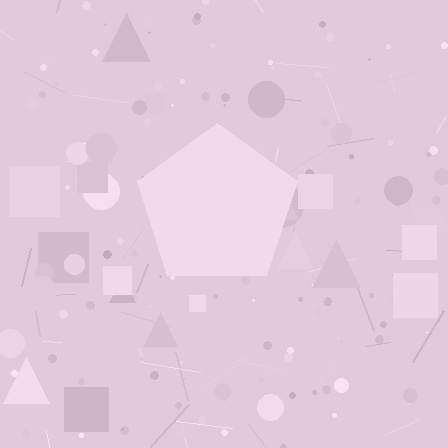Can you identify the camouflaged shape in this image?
The camouflaged shape is a pentagon.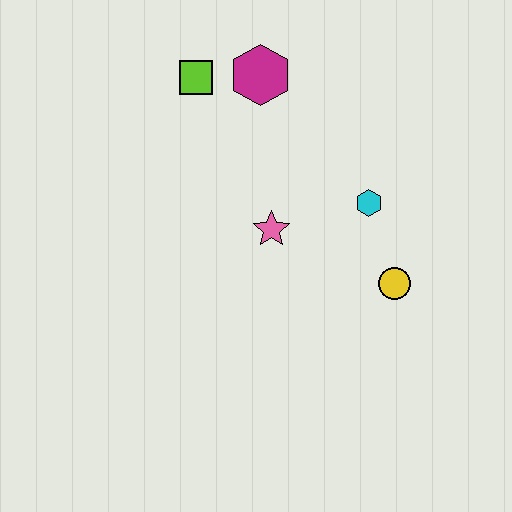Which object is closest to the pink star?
The cyan hexagon is closest to the pink star.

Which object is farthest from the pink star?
The lime square is farthest from the pink star.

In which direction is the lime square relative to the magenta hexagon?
The lime square is to the left of the magenta hexagon.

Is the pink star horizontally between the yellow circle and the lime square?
Yes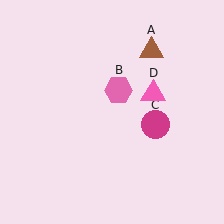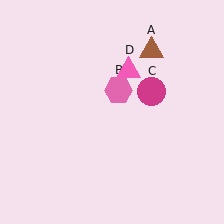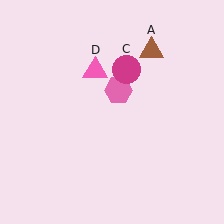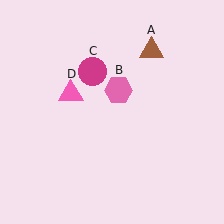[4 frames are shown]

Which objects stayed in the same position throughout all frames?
Brown triangle (object A) and pink hexagon (object B) remained stationary.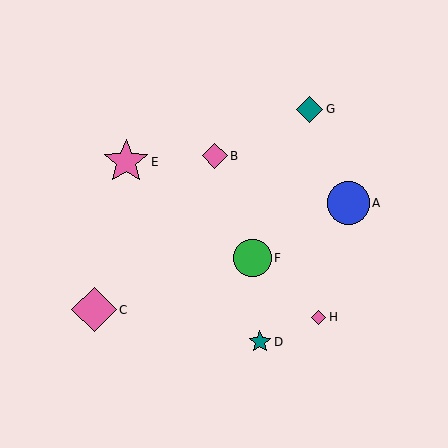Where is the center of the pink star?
The center of the pink star is at (126, 162).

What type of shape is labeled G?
Shape G is a teal diamond.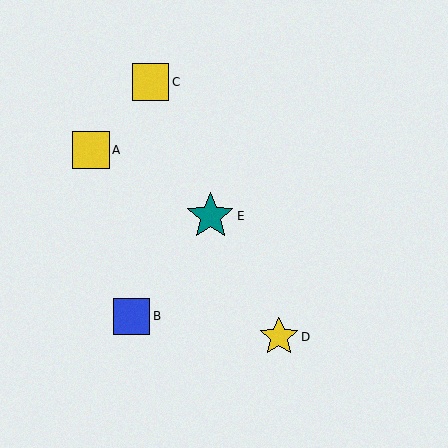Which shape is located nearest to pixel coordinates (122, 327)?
The blue square (labeled B) at (132, 316) is nearest to that location.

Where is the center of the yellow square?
The center of the yellow square is at (91, 150).